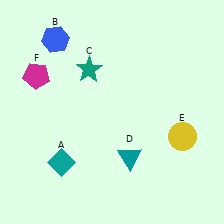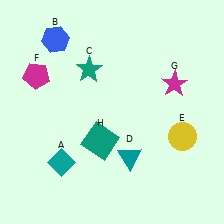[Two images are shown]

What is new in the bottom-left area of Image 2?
A teal square (H) was added in the bottom-left area of Image 2.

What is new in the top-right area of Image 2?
A magenta star (G) was added in the top-right area of Image 2.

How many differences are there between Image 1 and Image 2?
There are 2 differences between the two images.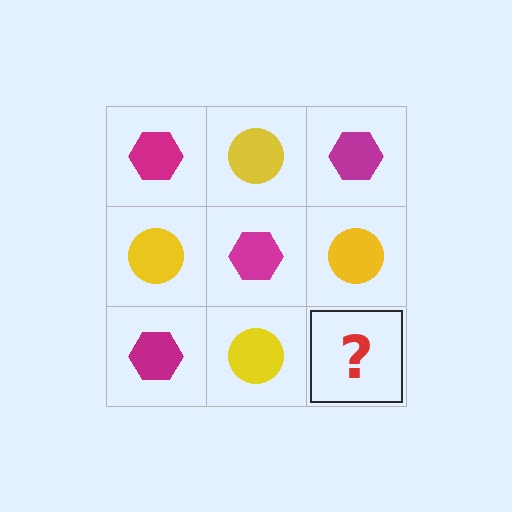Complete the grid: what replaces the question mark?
The question mark should be replaced with a magenta hexagon.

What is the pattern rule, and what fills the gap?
The rule is that it alternates magenta hexagon and yellow circle in a checkerboard pattern. The gap should be filled with a magenta hexagon.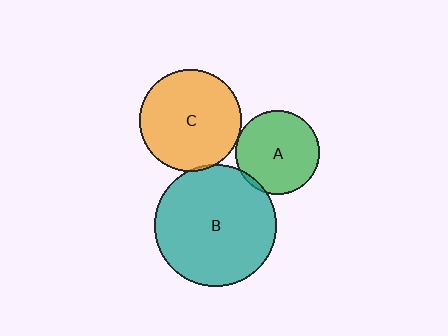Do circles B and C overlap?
Yes.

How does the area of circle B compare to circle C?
Approximately 1.4 times.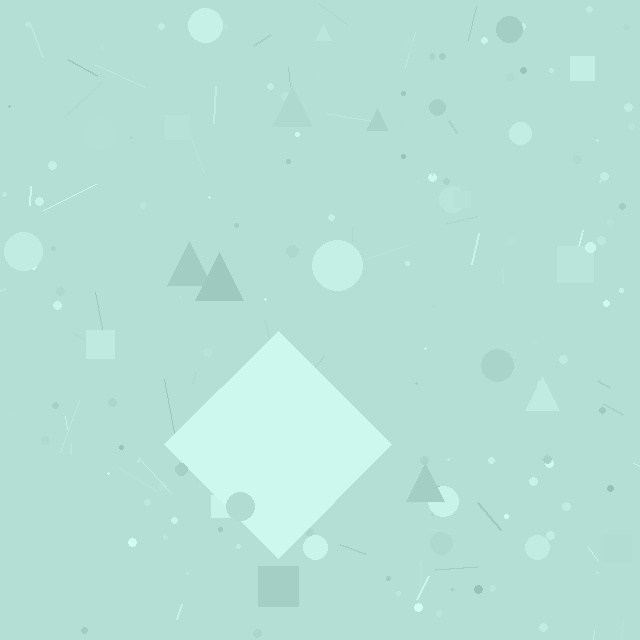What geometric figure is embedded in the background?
A diamond is embedded in the background.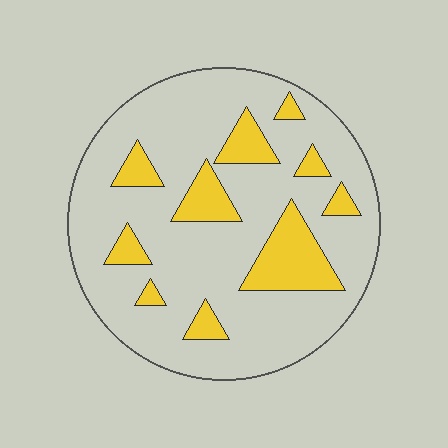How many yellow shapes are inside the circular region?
10.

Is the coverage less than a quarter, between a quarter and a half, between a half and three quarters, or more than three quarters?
Less than a quarter.